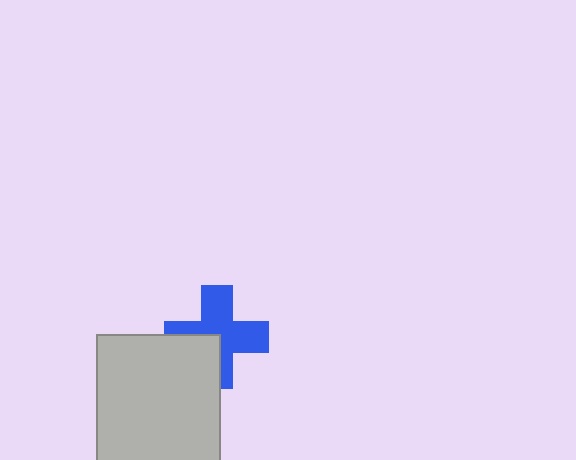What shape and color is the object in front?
The object in front is a light gray rectangle.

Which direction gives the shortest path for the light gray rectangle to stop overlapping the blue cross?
Moving toward the lower-left gives the shortest separation.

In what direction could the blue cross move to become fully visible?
The blue cross could move toward the upper-right. That would shift it out from behind the light gray rectangle entirely.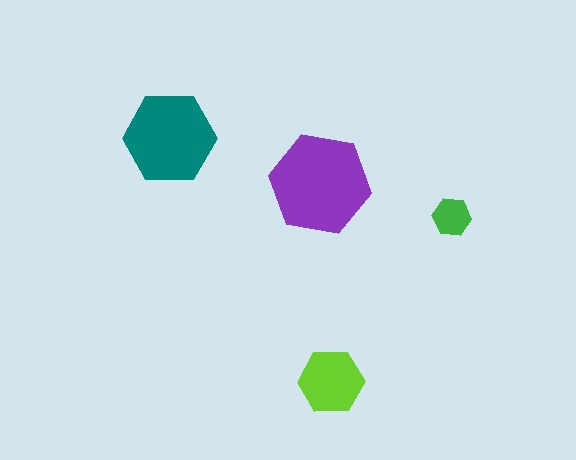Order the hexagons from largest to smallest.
the purple one, the teal one, the lime one, the green one.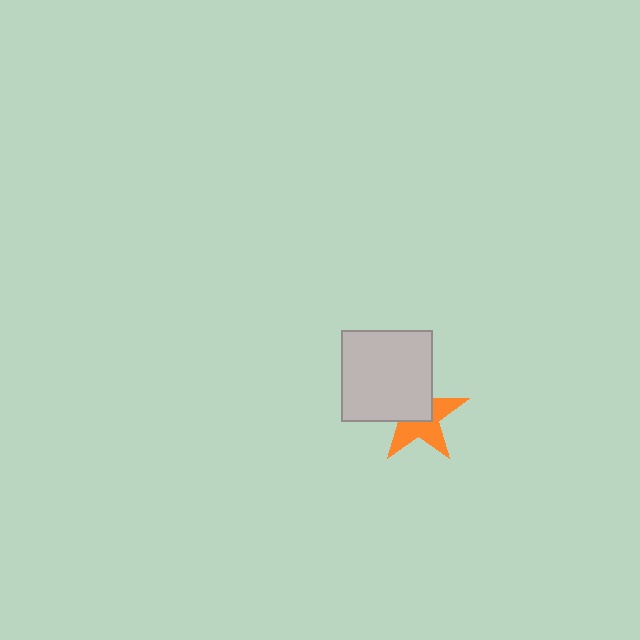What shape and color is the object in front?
The object in front is a light gray square.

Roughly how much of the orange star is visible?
About half of it is visible (roughly 51%).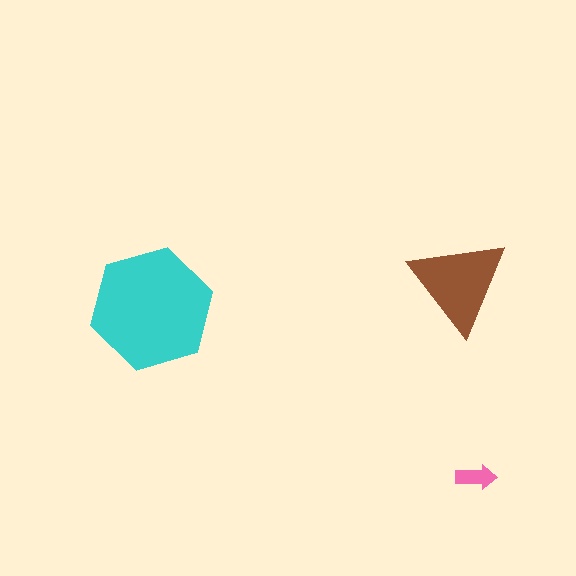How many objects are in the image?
There are 3 objects in the image.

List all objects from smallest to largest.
The pink arrow, the brown triangle, the cyan hexagon.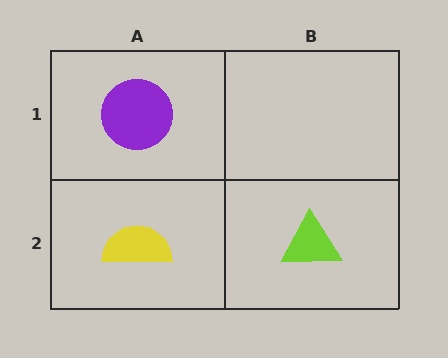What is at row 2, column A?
A yellow semicircle.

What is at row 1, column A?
A purple circle.